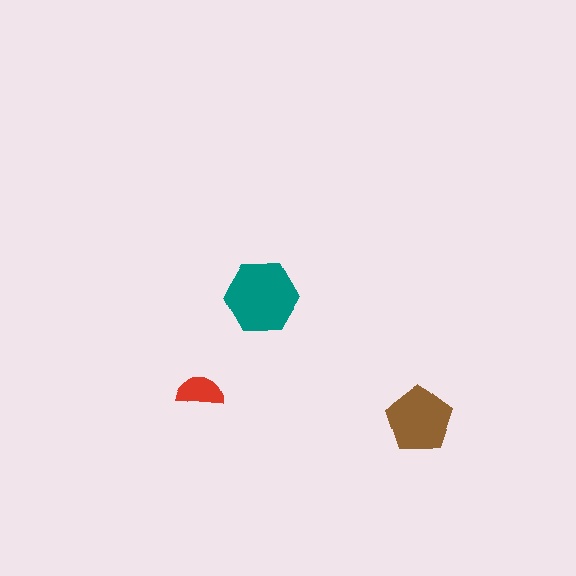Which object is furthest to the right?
The brown pentagon is rightmost.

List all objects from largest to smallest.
The teal hexagon, the brown pentagon, the red semicircle.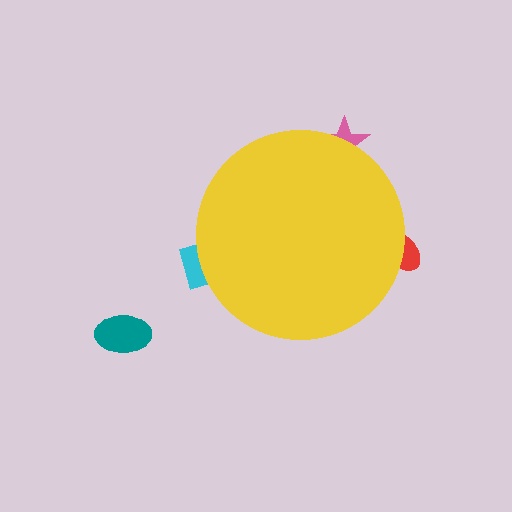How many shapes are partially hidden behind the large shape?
3 shapes are partially hidden.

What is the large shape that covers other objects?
A yellow circle.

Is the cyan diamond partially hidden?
Yes, the cyan diamond is partially hidden behind the yellow circle.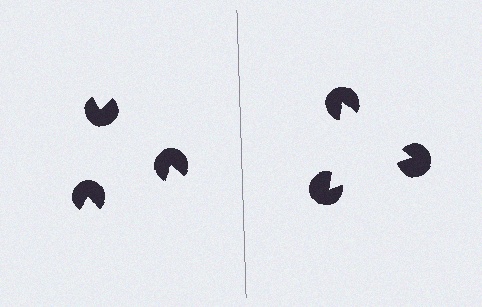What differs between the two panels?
The pac-man discs are positioned identically on both sides; only the wedge orientations differ. On the right they align to a triangle; on the left they are misaligned.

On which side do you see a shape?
An illusory triangle appears on the right side. On the left side the wedge cuts are rotated, so no coherent shape forms.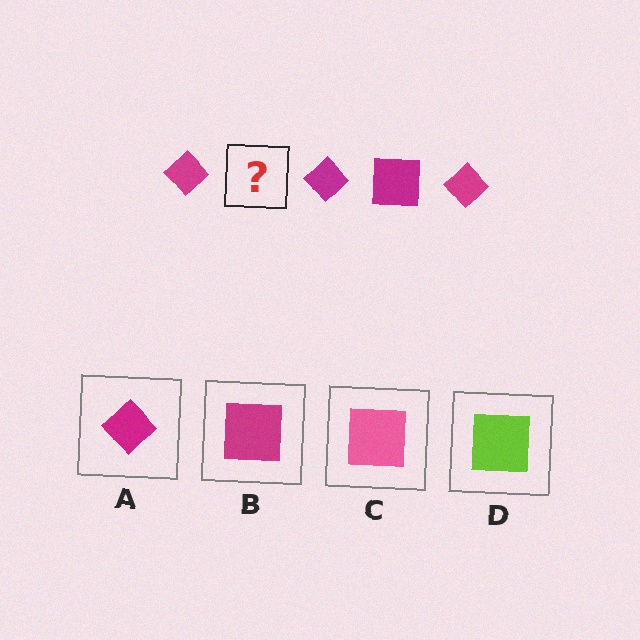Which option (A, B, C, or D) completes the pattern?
B.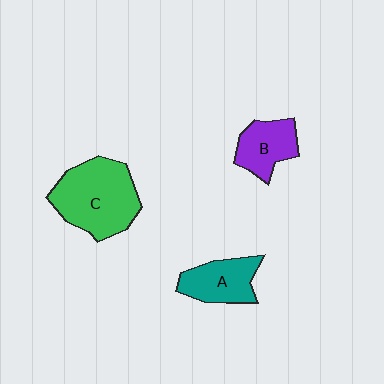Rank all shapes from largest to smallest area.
From largest to smallest: C (green), A (teal), B (purple).